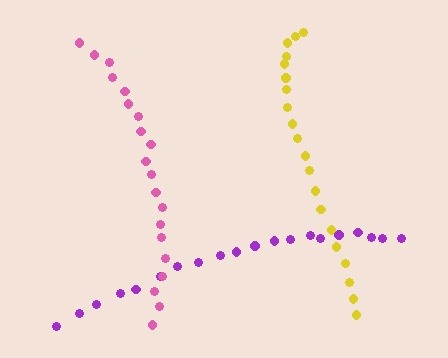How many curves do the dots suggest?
There are 3 distinct paths.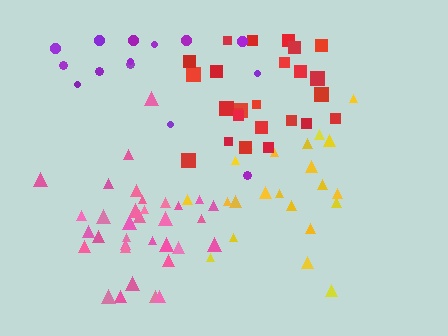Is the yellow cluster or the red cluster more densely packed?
Red.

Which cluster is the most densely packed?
Pink.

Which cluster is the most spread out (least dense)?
Purple.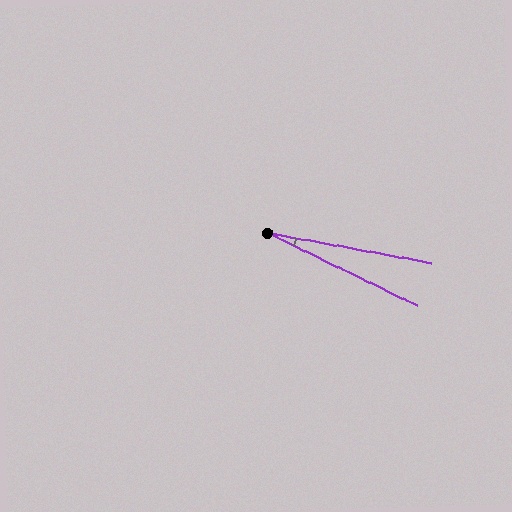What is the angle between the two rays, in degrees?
Approximately 15 degrees.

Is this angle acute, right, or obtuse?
It is acute.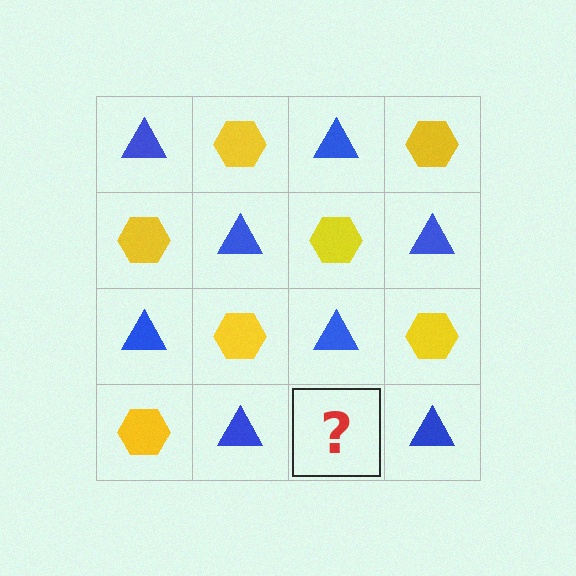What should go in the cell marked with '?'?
The missing cell should contain a yellow hexagon.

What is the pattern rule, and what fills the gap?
The rule is that it alternates blue triangle and yellow hexagon in a checkerboard pattern. The gap should be filled with a yellow hexagon.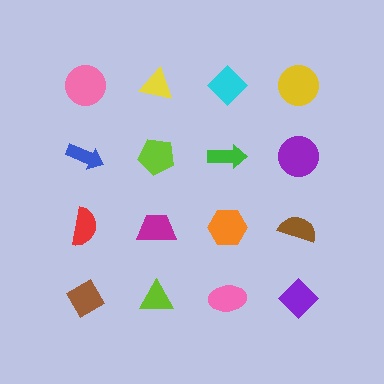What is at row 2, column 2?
A lime pentagon.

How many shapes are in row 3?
4 shapes.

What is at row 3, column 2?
A magenta trapezoid.